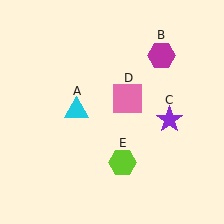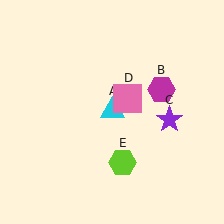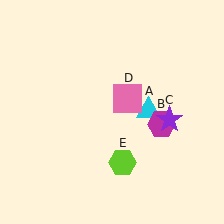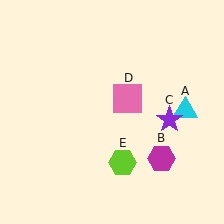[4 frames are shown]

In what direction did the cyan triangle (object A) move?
The cyan triangle (object A) moved right.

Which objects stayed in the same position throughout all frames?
Purple star (object C) and pink square (object D) and lime hexagon (object E) remained stationary.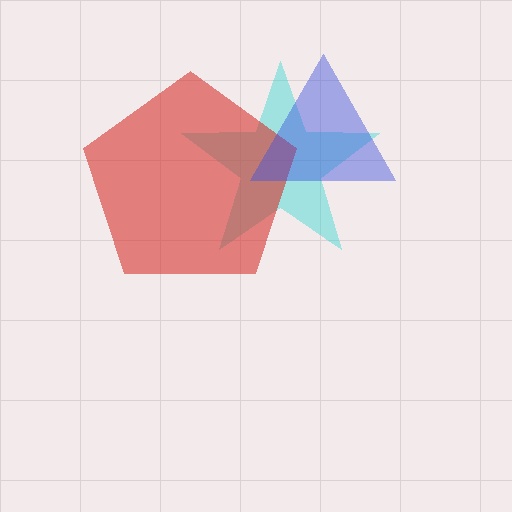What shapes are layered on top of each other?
The layered shapes are: a cyan star, a red pentagon, a blue triangle.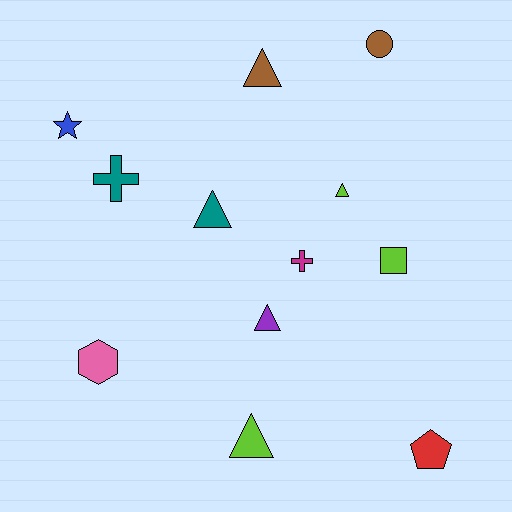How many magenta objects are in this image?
There is 1 magenta object.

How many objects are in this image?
There are 12 objects.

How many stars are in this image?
There is 1 star.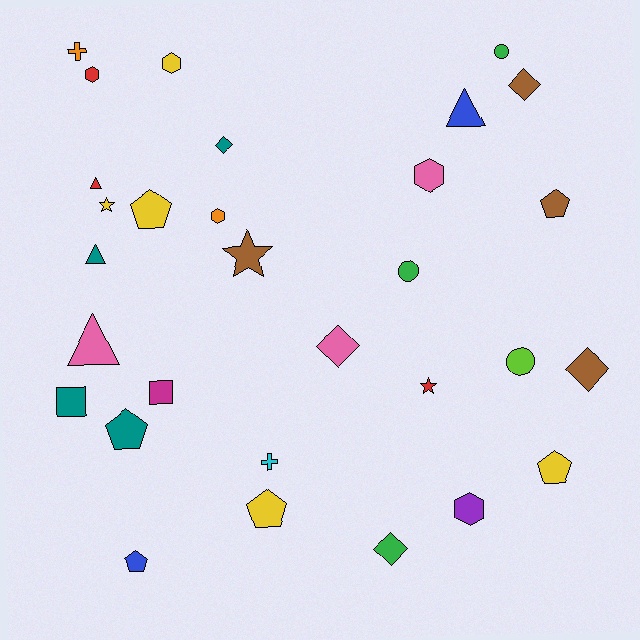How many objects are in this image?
There are 30 objects.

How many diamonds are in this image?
There are 5 diamonds.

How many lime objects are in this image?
There is 1 lime object.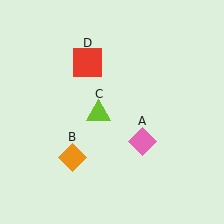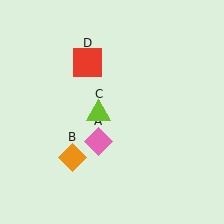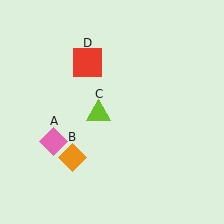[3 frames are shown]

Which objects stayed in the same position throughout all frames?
Orange diamond (object B) and lime triangle (object C) and red square (object D) remained stationary.